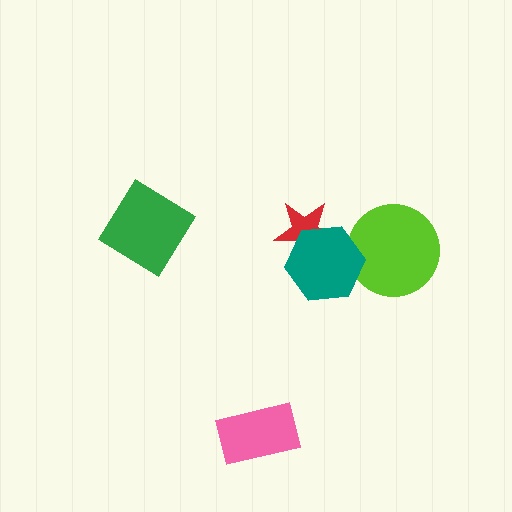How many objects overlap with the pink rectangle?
0 objects overlap with the pink rectangle.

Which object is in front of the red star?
The teal hexagon is in front of the red star.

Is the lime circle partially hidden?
Yes, it is partially covered by another shape.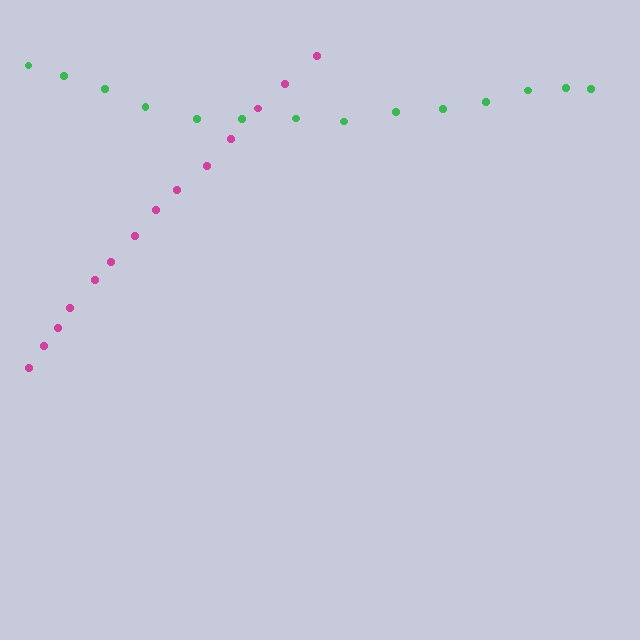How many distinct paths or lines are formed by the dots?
There are 2 distinct paths.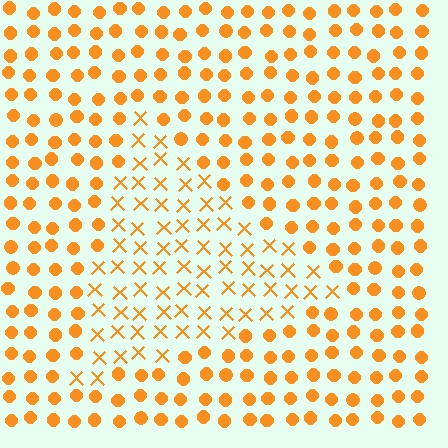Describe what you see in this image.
The image is filled with small orange elements arranged in a uniform grid. A triangle-shaped region contains X marks, while the surrounding area contains circles. The boundary is defined purely by the change in element shape.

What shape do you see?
I see a triangle.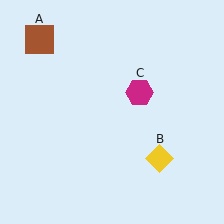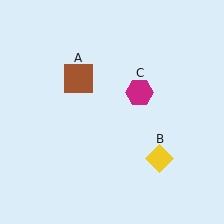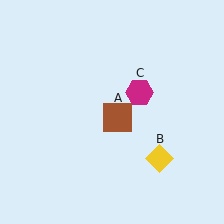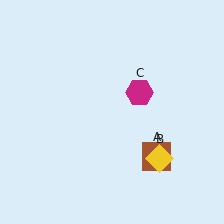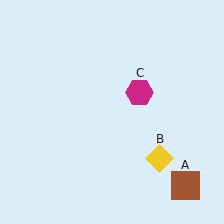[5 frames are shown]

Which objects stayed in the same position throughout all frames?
Yellow diamond (object B) and magenta hexagon (object C) remained stationary.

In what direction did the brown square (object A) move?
The brown square (object A) moved down and to the right.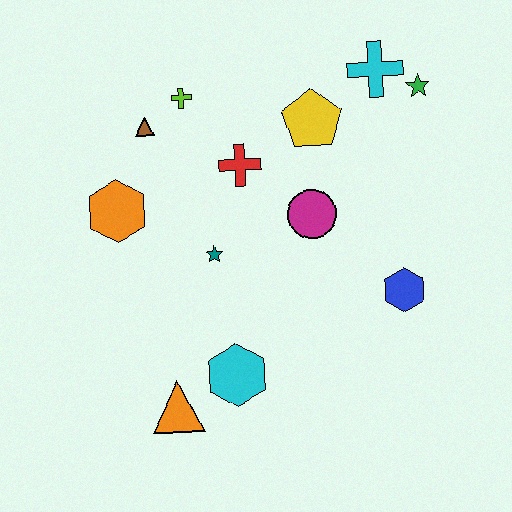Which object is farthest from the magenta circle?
The orange triangle is farthest from the magenta circle.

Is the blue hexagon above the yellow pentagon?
No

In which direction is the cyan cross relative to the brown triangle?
The cyan cross is to the right of the brown triangle.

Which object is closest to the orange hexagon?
The brown triangle is closest to the orange hexagon.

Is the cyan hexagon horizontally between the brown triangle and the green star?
Yes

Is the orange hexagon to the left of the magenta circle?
Yes